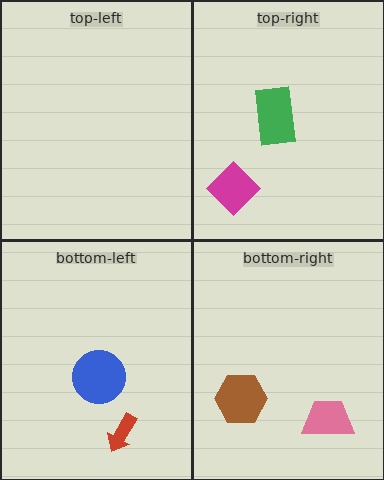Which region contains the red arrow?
The bottom-left region.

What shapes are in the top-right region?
The green rectangle, the magenta diamond.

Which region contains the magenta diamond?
The top-right region.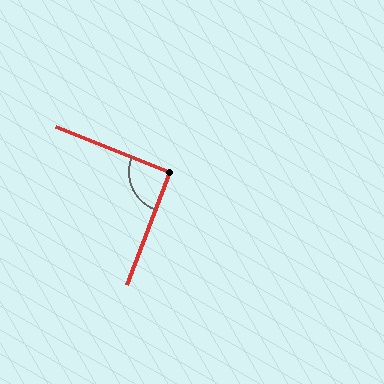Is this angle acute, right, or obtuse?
It is approximately a right angle.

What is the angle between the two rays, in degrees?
Approximately 91 degrees.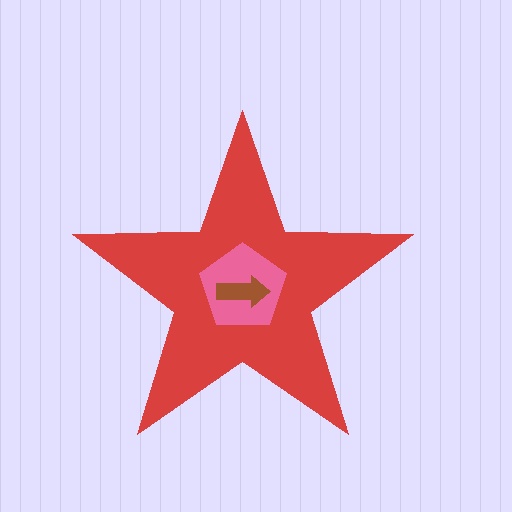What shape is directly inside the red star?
The pink pentagon.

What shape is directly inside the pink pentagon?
The brown arrow.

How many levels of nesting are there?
3.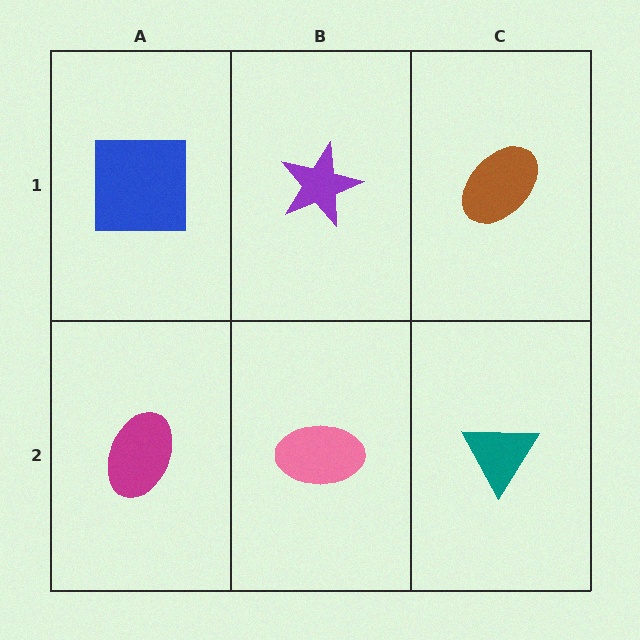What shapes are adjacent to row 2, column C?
A brown ellipse (row 1, column C), a pink ellipse (row 2, column B).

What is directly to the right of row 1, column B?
A brown ellipse.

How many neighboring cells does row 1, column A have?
2.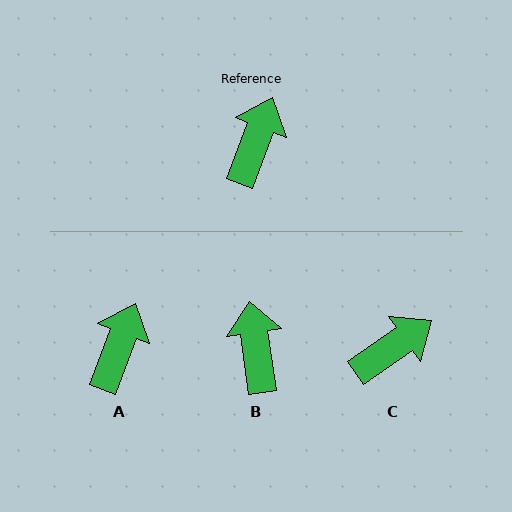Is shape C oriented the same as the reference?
No, it is off by about 34 degrees.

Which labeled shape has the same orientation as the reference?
A.